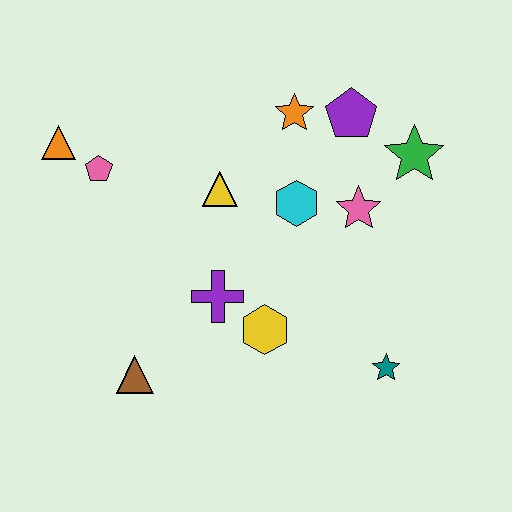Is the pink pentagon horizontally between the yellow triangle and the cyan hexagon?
No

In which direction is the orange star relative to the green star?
The orange star is to the left of the green star.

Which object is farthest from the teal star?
The orange triangle is farthest from the teal star.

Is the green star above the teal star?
Yes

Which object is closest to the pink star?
The cyan hexagon is closest to the pink star.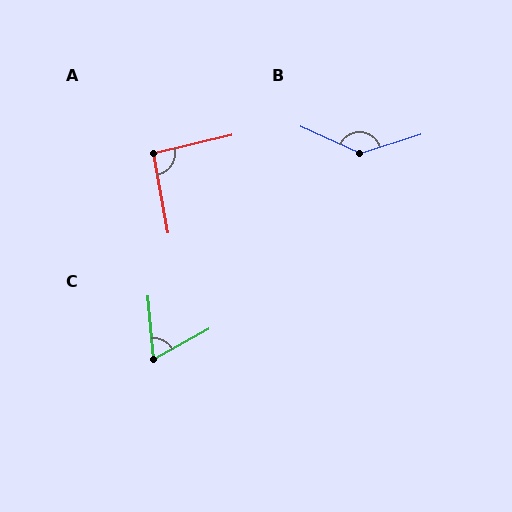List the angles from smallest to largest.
C (66°), A (93°), B (138°).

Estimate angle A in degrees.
Approximately 93 degrees.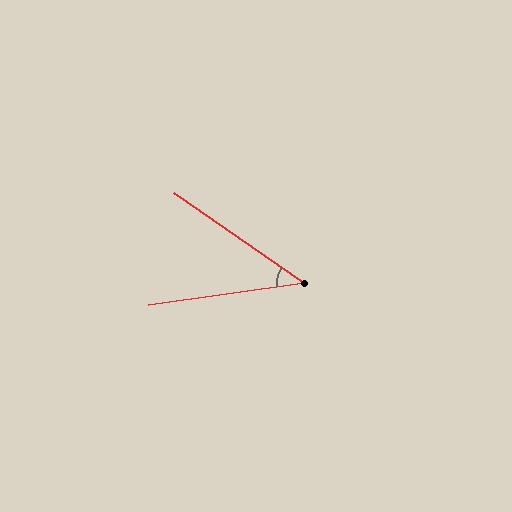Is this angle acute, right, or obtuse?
It is acute.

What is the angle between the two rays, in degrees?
Approximately 43 degrees.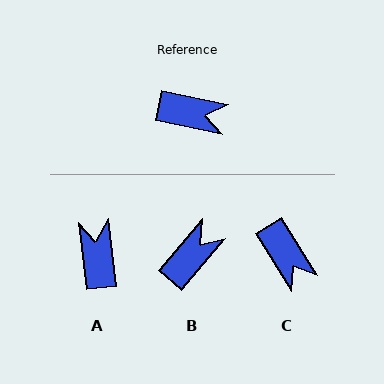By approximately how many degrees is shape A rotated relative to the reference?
Approximately 108 degrees counter-clockwise.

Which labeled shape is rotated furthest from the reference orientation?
A, about 108 degrees away.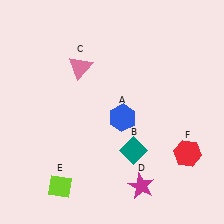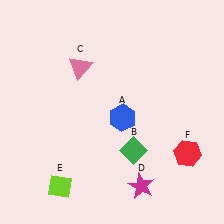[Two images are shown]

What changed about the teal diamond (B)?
In Image 1, B is teal. In Image 2, it changed to green.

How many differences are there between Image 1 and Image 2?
There is 1 difference between the two images.